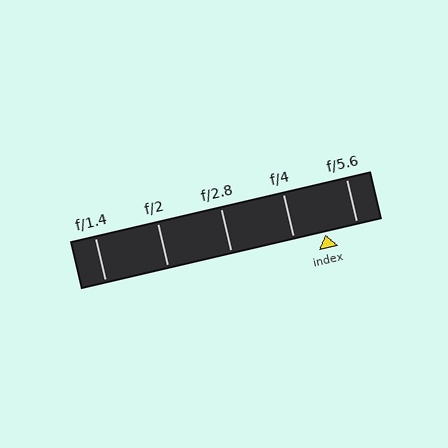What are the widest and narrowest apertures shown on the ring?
The widest aperture shown is f/1.4 and the narrowest is f/5.6.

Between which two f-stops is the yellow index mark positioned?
The index mark is between f/4 and f/5.6.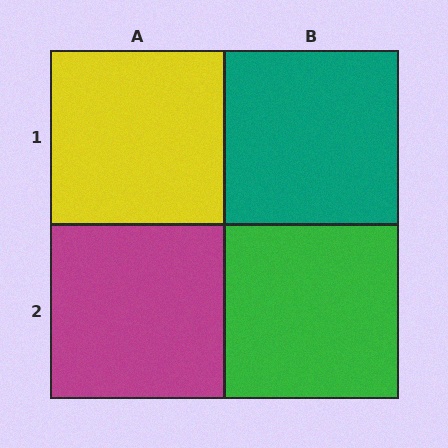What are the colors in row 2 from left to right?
Magenta, green.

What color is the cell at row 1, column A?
Yellow.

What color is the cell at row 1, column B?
Teal.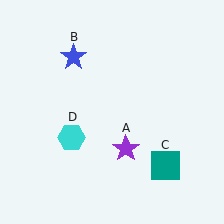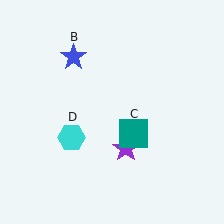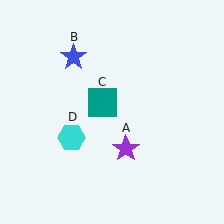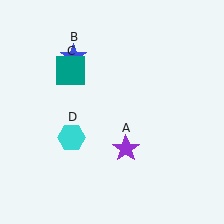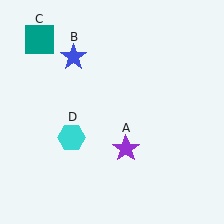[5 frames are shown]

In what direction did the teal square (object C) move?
The teal square (object C) moved up and to the left.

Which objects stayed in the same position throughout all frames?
Purple star (object A) and blue star (object B) and cyan hexagon (object D) remained stationary.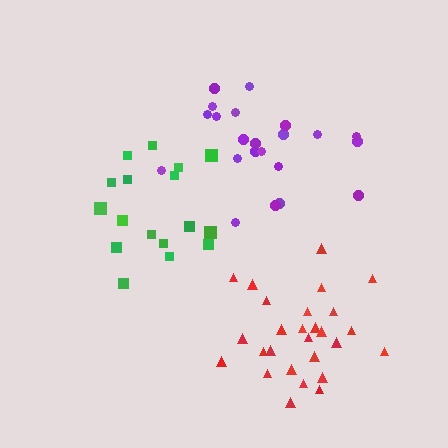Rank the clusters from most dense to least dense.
red, green, purple.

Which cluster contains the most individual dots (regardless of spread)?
Red (27).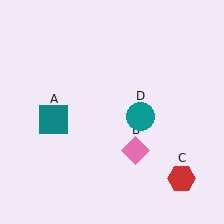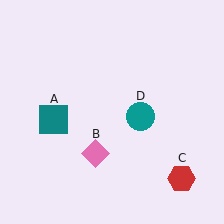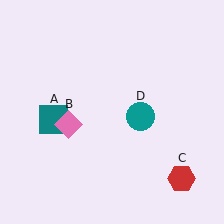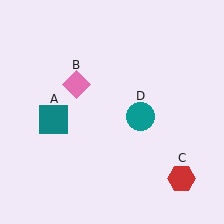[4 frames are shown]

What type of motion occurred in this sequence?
The pink diamond (object B) rotated clockwise around the center of the scene.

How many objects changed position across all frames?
1 object changed position: pink diamond (object B).